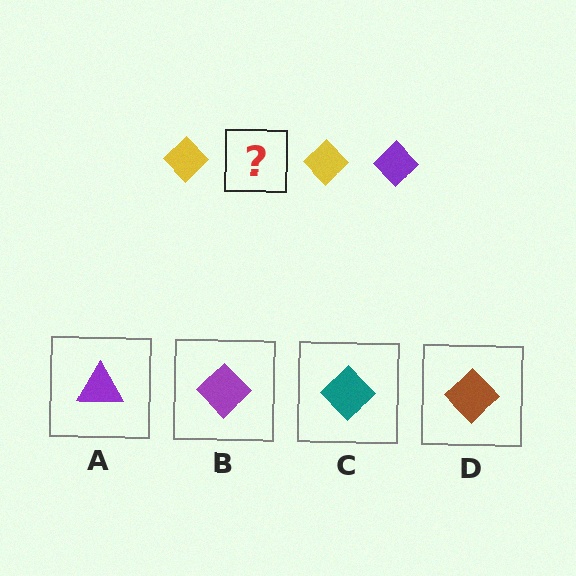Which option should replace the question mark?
Option B.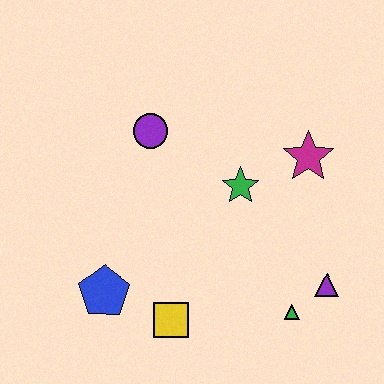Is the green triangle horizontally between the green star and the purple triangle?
Yes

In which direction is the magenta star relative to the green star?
The magenta star is to the right of the green star.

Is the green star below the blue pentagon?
No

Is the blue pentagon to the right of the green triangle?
No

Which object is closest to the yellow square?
The blue pentagon is closest to the yellow square.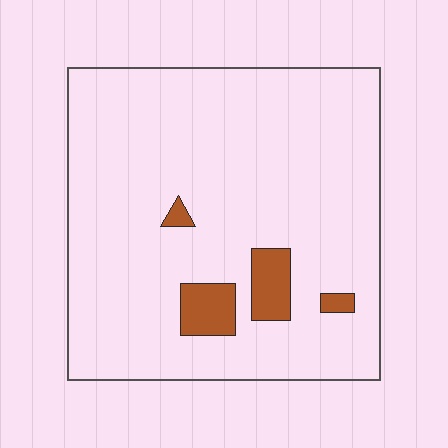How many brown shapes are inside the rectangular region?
4.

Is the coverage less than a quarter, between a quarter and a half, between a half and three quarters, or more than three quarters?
Less than a quarter.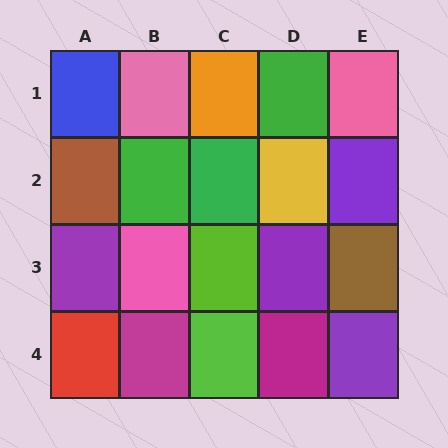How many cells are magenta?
2 cells are magenta.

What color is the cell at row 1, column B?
Pink.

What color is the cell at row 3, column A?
Purple.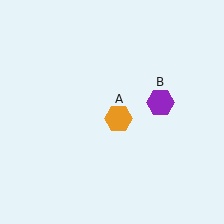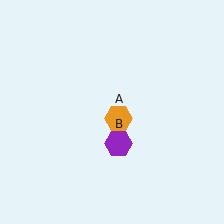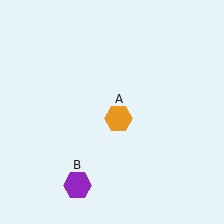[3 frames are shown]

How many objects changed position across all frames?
1 object changed position: purple hexagon (object B).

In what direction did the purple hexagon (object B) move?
The purple hexagon (object B) moved down and to the left.